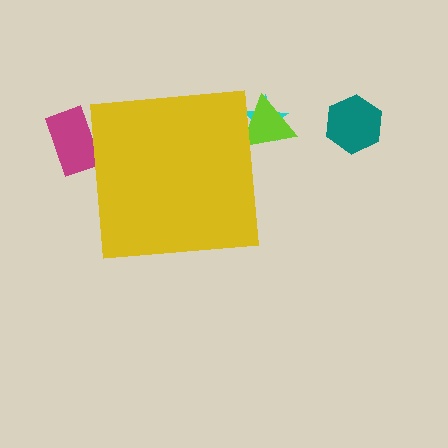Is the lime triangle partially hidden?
Yes, the lime triangle is partially hidden behind the yellow square.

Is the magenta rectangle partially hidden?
Yes, the magenta rectangle is partially hidden behind the yellow square.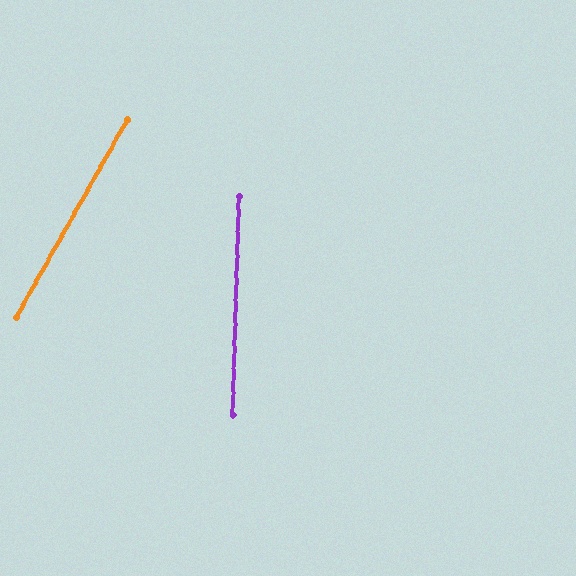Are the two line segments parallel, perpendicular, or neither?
Neither parallel nor perpendicular — they differ by about 28°.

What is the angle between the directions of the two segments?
Approximately 28 degrees.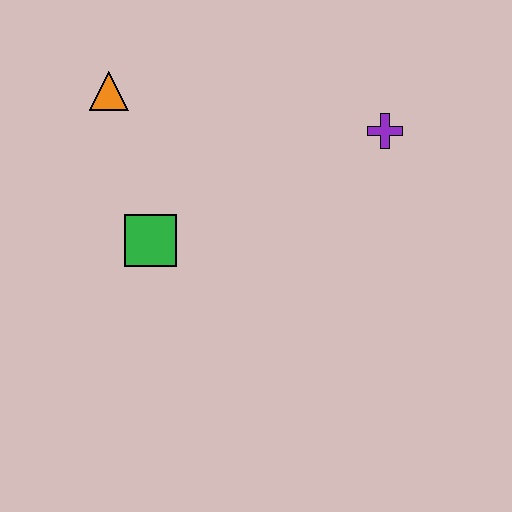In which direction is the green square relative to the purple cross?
The green square is to the left of the purple cross.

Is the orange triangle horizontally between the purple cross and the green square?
No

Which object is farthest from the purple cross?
The orange triangle is farthest from the purple cross.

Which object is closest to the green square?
The orange triangle is closest to the green square.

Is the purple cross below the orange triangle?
Yes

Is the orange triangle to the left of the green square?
Yes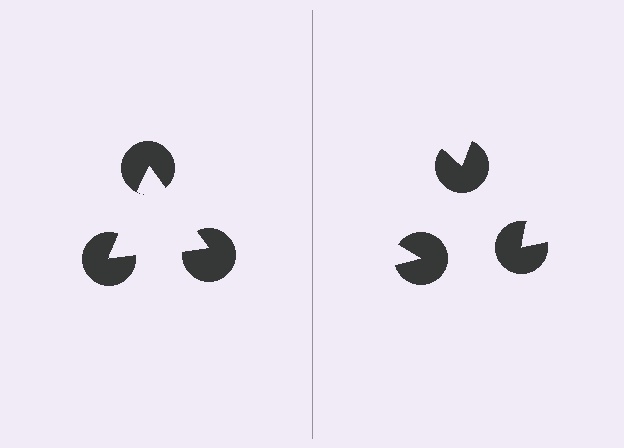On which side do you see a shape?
An illusory triangle appears on the left side. On the right side the wedge cuts are rotated, so no coherent shape forms.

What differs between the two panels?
The pac-man discs are positioned identically on both sides; only the wedge orientations differ. On the left they align to a triangle; on the right they are misaligned.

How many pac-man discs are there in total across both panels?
6 — 3 on each side.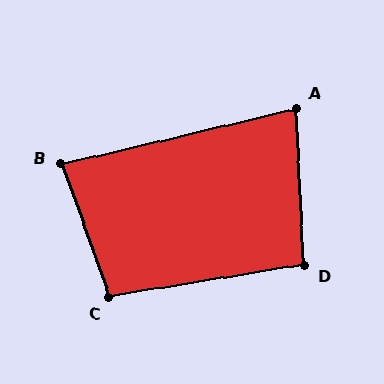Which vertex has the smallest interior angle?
A, at approximately 80 degrees.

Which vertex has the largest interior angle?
C, at approximately 100 degrees.